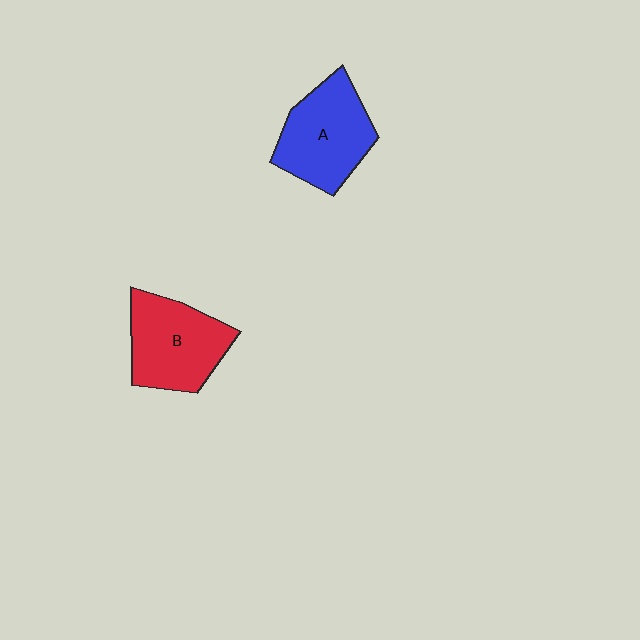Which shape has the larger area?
Shape A (blue).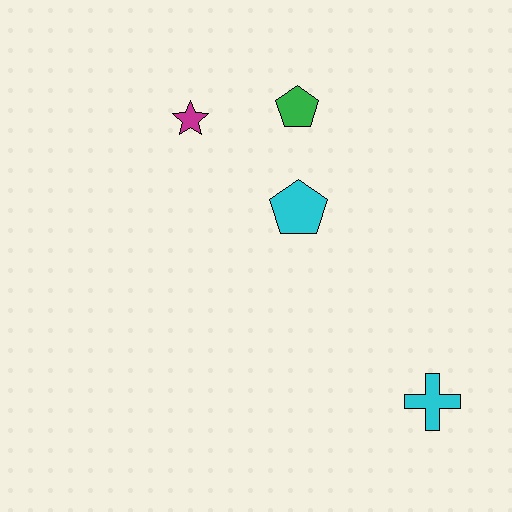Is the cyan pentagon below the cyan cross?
No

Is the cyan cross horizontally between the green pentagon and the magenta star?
No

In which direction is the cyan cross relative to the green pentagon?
The cyan cross is below the green pentagon.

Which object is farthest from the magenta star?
The cyan cross is farthest from the magenta star.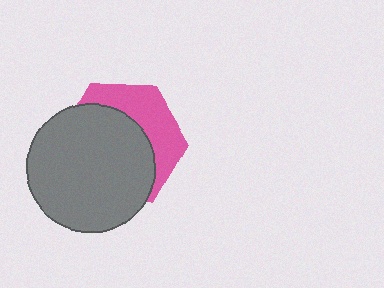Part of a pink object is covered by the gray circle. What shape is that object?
It is a hexagon.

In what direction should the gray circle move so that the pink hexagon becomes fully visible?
The gray circle should move toward the lower-left. That is the shortest direction to clear the overlap and leave the pink hexagon fully visible.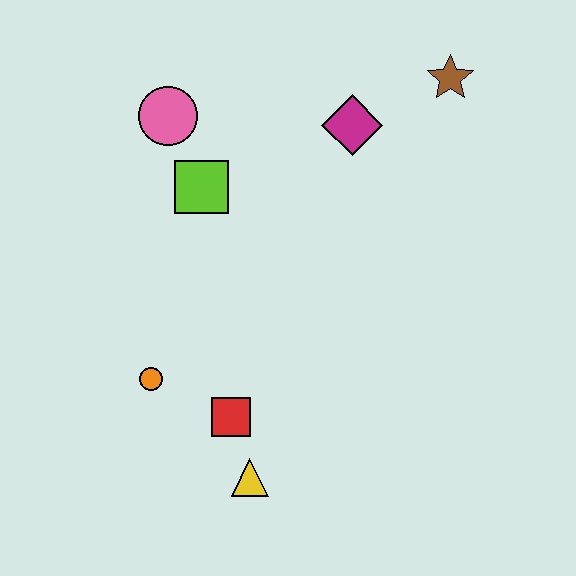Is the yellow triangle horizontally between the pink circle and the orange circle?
No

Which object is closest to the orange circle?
The red square is closest to the orange circle.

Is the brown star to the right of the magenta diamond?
Yes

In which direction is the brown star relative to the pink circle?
The brown star is to the right of the pink circle.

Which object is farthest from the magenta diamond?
The yellow triangle is farthest from the magenta diamond.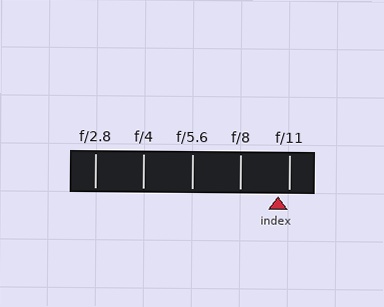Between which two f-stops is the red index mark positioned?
The index mark is between f/8 and f/11.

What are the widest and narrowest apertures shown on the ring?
The widest aperture shown is f/2.8 and the narrowest is f/11.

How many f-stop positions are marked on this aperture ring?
There are 5 f-stop positions marked.